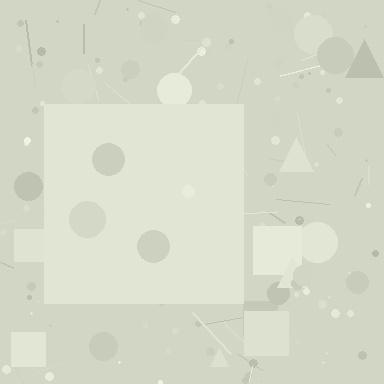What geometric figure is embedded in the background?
A square is embedded in the background.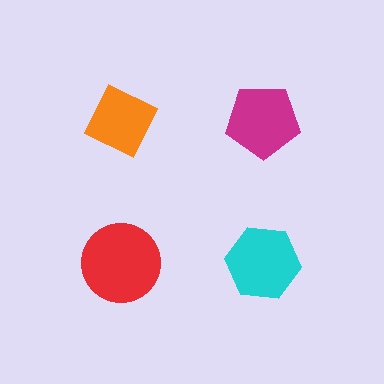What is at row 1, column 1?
An orange diamond.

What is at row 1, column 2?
A magenta pentagon.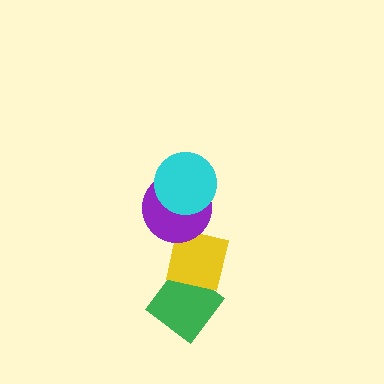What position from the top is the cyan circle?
The cyan circle is 1st from the top.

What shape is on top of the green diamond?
The yellow square is on top of the green diamond.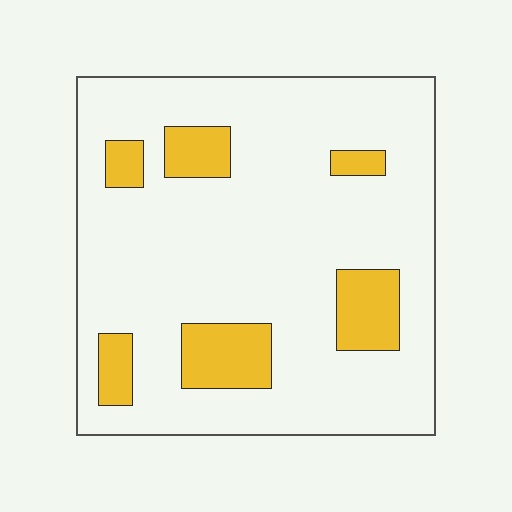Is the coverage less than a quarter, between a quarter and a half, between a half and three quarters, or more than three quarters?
Less than a quarter.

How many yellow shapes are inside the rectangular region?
6.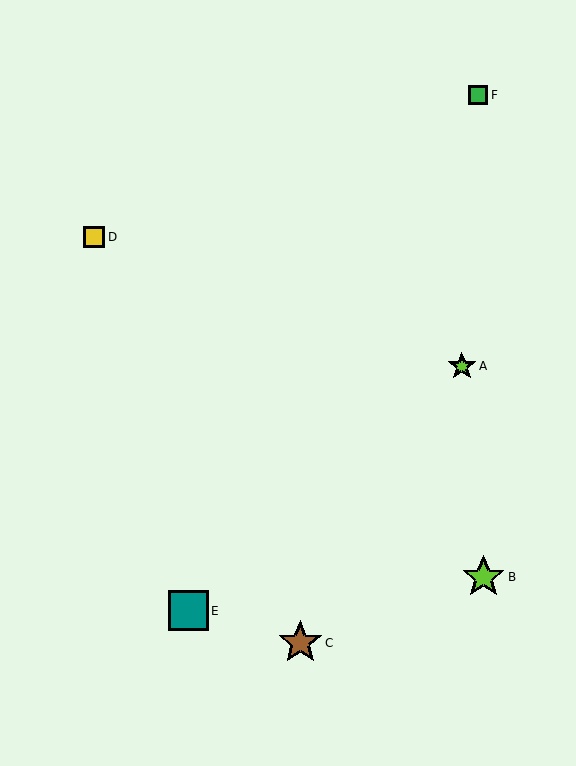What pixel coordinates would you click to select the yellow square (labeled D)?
Click at (94, 237) to select the yellow square D.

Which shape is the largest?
The brown star (labeled C) is the largest.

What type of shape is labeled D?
Shape D is a yellow square.